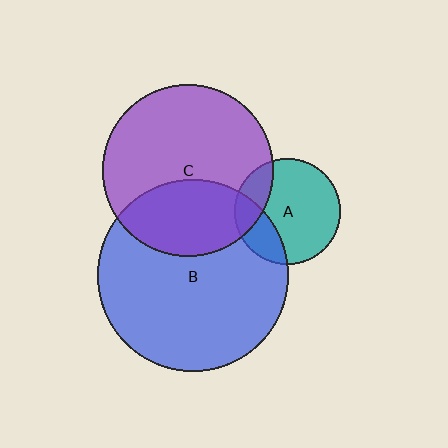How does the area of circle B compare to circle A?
Approximately 3.2 times.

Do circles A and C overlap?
Yes.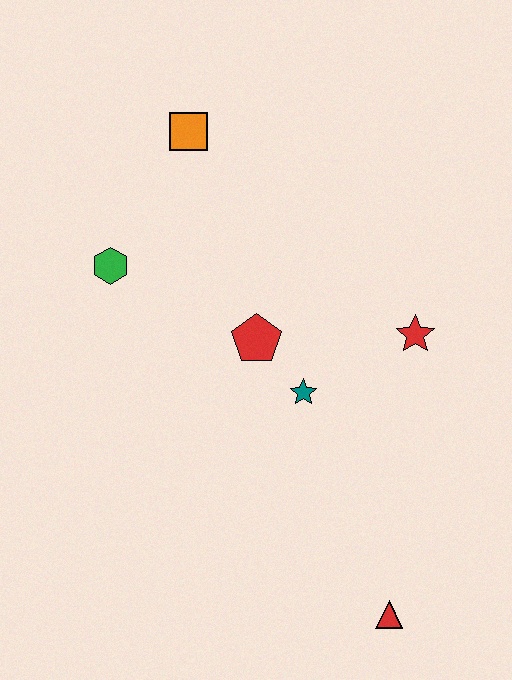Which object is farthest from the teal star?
The orange square is farthest from the teal star.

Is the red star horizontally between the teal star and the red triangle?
No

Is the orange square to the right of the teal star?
No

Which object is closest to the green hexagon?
The orange square is closest to the green hexagon.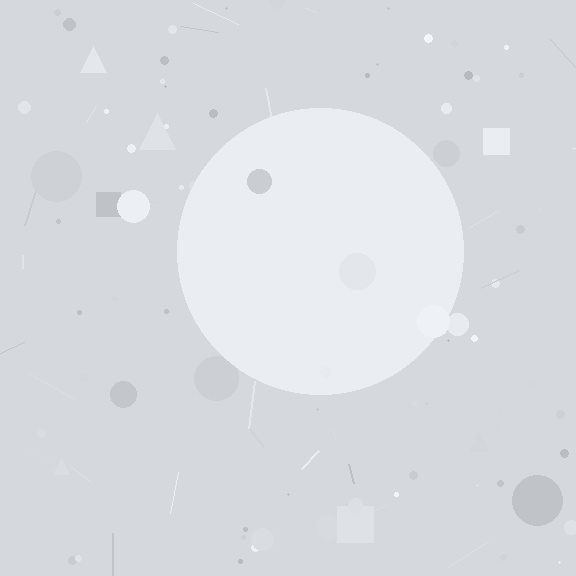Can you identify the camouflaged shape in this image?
The camouflaged shape is a circle.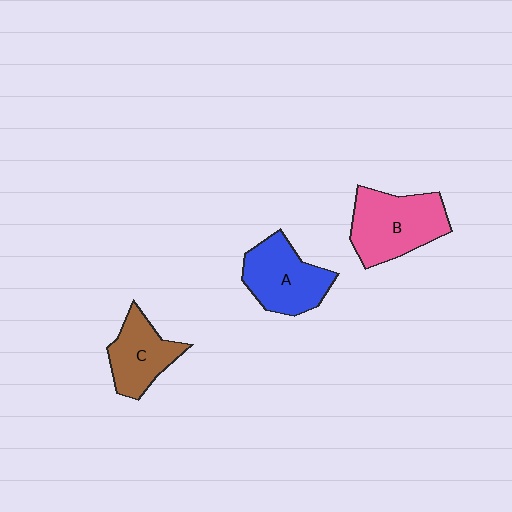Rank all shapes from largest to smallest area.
From largest to smallest: B (pink), A (blue), C (brown).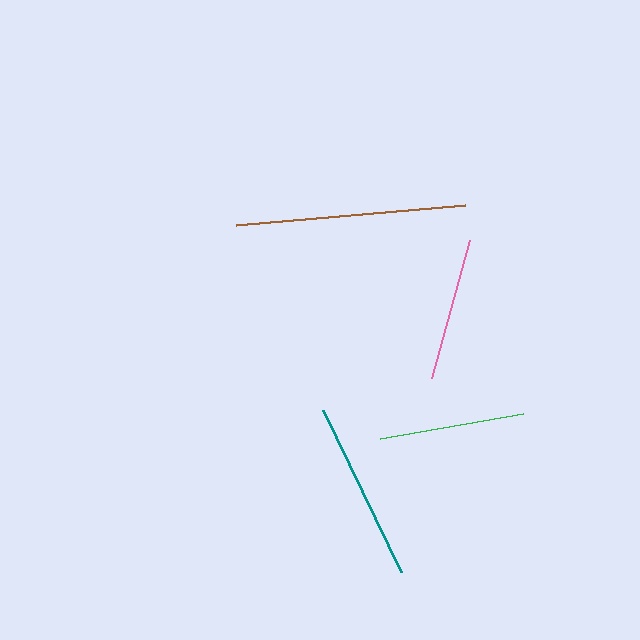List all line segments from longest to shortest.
From longest to shortest: brown, teal, green, pink.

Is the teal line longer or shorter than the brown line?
The brown line is longer than the teal line.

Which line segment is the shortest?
The pink line is the shortest at approximately 143 pixels.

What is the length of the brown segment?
The brown segment is approximately 230 pixels long.